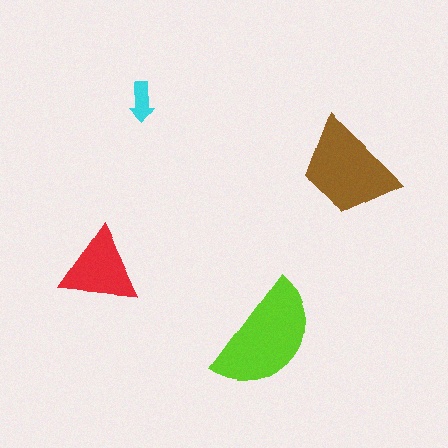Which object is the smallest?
The cyan arrow.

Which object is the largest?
The lime semicircle.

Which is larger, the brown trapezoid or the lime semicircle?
The lime semicircle.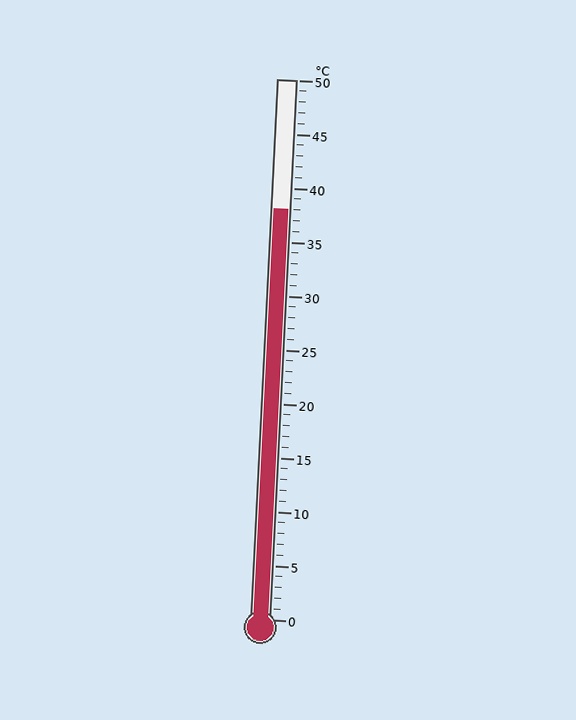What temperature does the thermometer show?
The thermometer shows approximately 38°C.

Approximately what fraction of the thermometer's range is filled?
The thermometer is filled to approximately 75% of its range.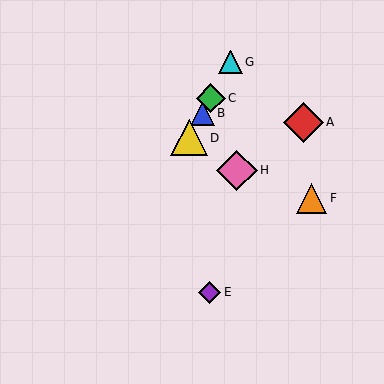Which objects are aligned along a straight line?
Objects B, C, D, G are aligned along a straight line.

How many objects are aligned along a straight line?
4 objects (B, C, D, G) are aligned along a straight line.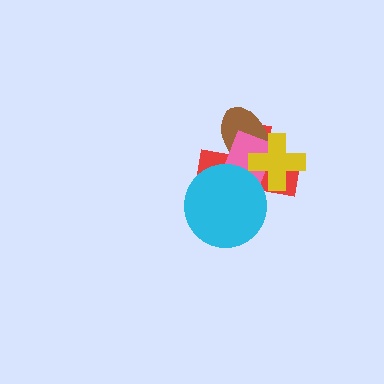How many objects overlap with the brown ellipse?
3 objects overlap with the brown ellipse.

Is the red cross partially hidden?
Yes, it is partially covered by another shape.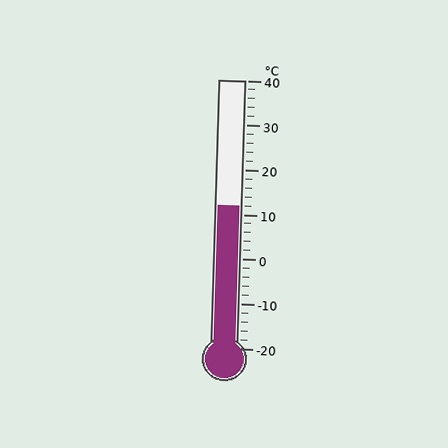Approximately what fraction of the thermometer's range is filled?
The thermometer is filled to approximately 55% of its range.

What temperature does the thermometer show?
The thermometer shows approximately 12°C.